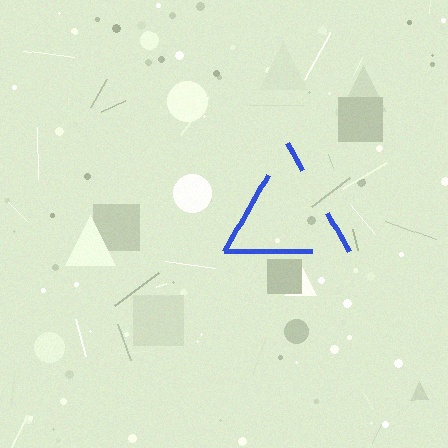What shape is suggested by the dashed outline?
The dashed outline suggests a triangle.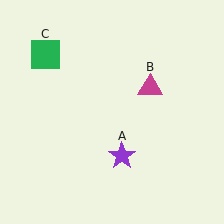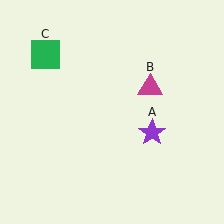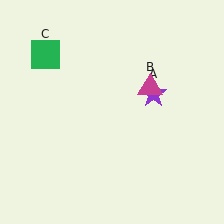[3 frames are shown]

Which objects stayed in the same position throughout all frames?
Magenta triangle (object B) and green square (object C) remained stationary.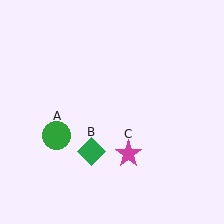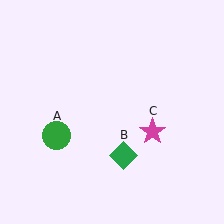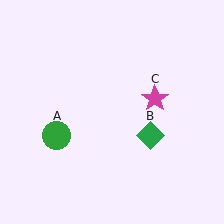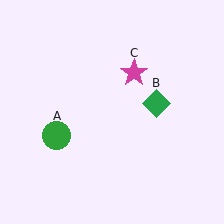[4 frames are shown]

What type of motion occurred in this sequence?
The green diamond (object B), magenta star (object C) rotated counterclockwise around the center of the scene.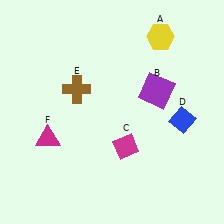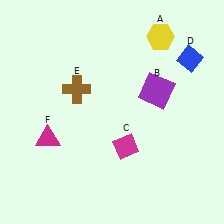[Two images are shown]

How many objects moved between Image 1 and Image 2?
1 object moved between the two images.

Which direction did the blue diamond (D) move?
The blue diamond (D) moved up.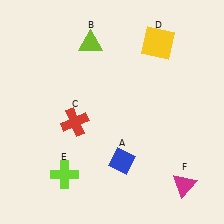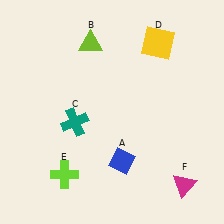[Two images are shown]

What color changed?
The cross (C) changed from red in Image 1 to teal in Image 2.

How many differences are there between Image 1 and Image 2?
There is 1 difference between the two images.